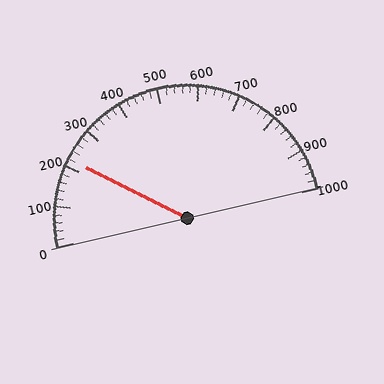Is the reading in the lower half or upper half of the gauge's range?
The reading is in the lower half of the range (0 to 1000).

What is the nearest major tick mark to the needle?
The nearest major tick mark is 200.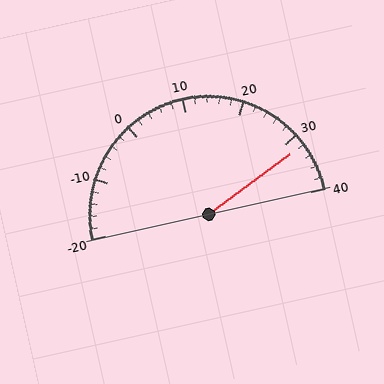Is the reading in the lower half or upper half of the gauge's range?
The reading is in the upper half of the range (-20 to 40).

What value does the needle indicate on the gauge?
The needle indicates approximately 32.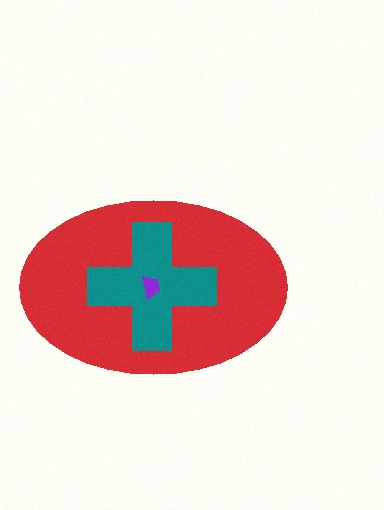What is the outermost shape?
The red ellipse.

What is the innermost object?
The purple trapezoid.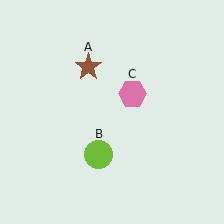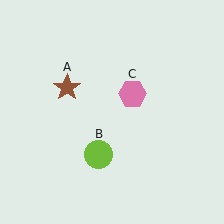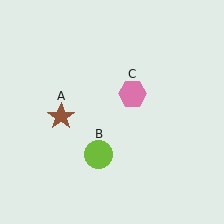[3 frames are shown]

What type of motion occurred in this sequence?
The brown star (object A) rotated counterclockwise around the center of the scene.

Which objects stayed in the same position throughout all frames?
Lime circle (object B) and pink hexagon (object C) remained stationary.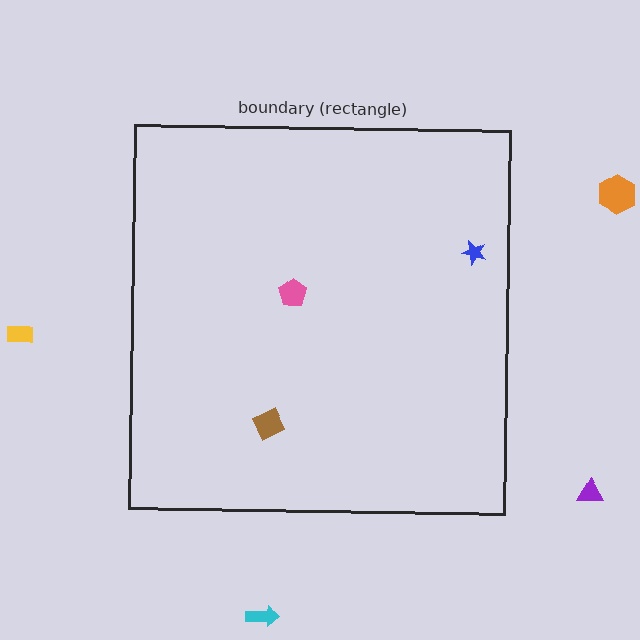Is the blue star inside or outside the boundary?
Inside.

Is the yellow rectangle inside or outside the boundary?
Outside.